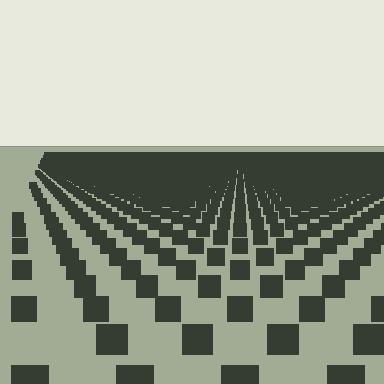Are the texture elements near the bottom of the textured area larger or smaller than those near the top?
Larger. Near the bottom, elements are closer to the viewer and appear at a bigger on-screen size.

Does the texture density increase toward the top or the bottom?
Density increases toward the top.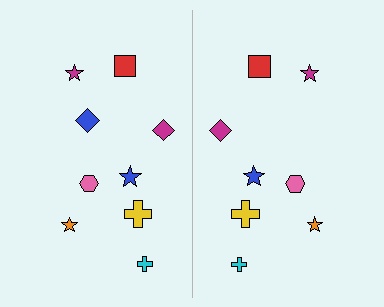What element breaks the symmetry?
A blue diamond is missing from the right side.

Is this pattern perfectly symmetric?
No, the pattern is not perfectly symmetric. A blue diamond is missing from the right side.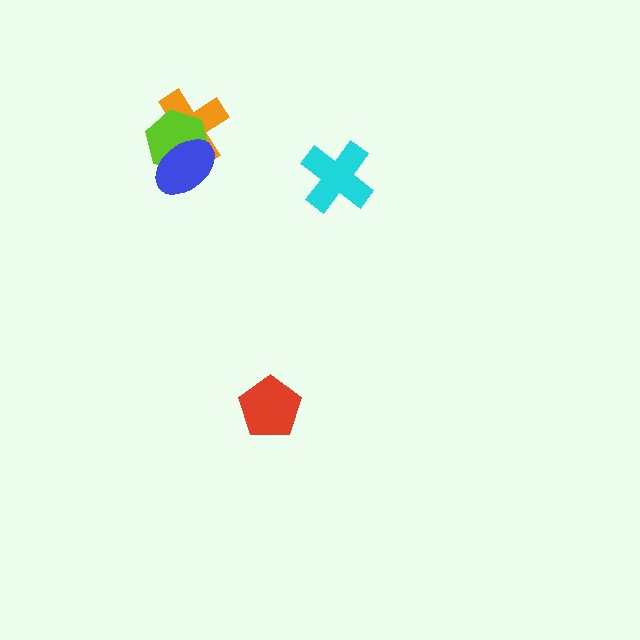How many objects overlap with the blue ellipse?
2 objects overlap with the blue ellipse.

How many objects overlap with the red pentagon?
0 objects overlap with the red pentagon.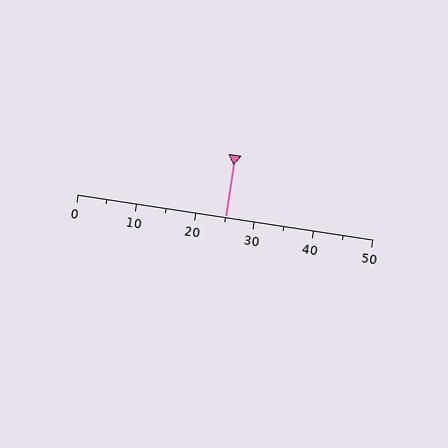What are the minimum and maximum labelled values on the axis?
The axis runs from 0 to 50.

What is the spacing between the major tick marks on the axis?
The major ticks are spaced 10 apart.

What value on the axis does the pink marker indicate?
The marker indicates approximately 25.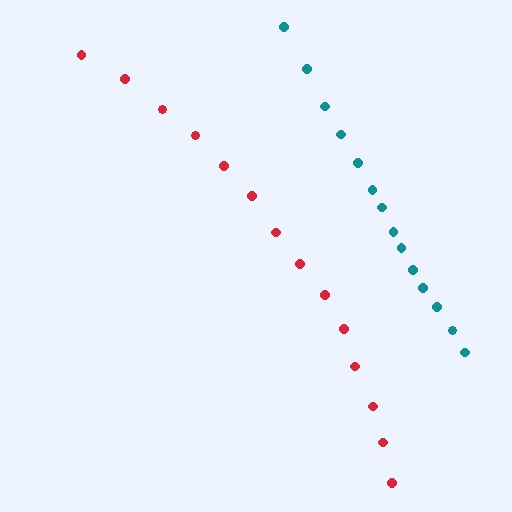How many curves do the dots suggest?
There are 2 distinct paths.